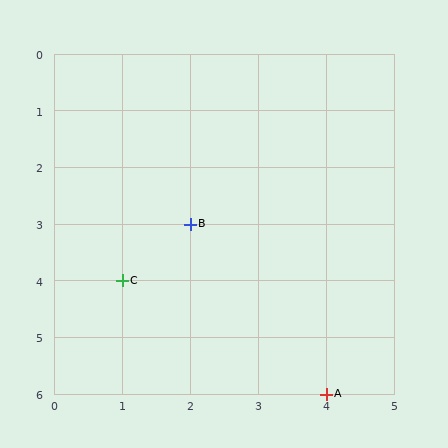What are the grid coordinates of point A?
Point A is at grid coordinates (4, 6).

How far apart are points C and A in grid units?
Points C and A are 3 columns and 2 rows apart (about 3.6 grid units diagonally).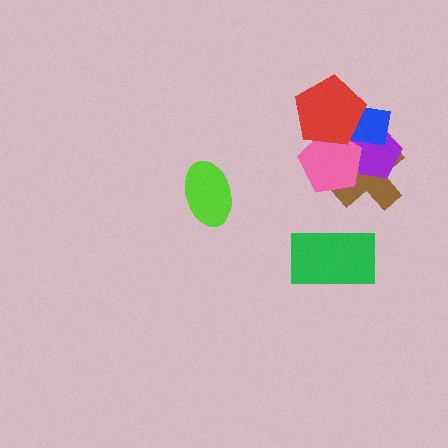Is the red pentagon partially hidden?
No, no other shape covers it.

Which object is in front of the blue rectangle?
The red pentagon is in front of the blue rectangle.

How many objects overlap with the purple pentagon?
4 objects overlap with the purple pentagon.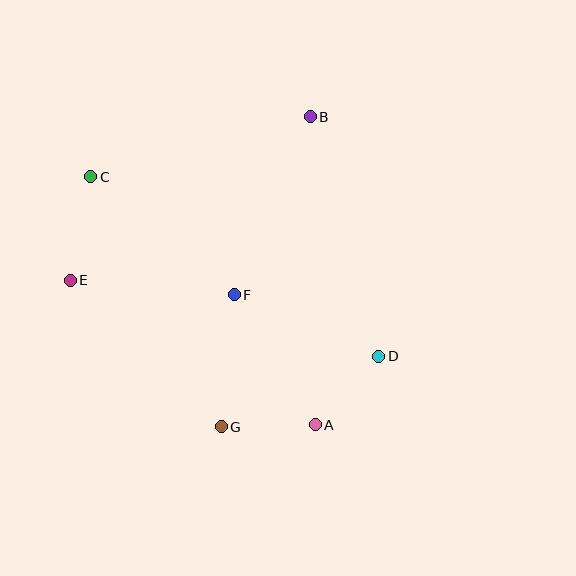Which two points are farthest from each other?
Points C and D are farthest from each other.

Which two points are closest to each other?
Points A and D are closest to each other.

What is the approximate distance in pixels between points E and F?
The distance between E and F is approximately 165 pixels.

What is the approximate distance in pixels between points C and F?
The distance between C and F is approximately 186 pixels.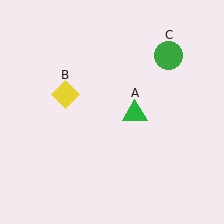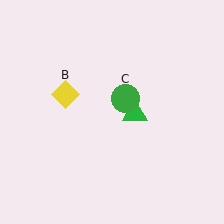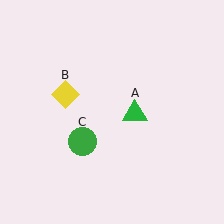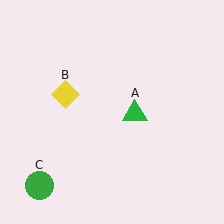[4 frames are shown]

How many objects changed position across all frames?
1 object changed position: green circle (object C).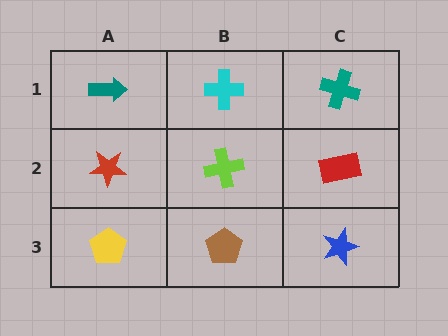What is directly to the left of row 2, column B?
A red star.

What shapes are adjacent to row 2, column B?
A cyan cross (row 1, column B), a brown pentagon (row 3, column B), a red star (row 2, column A), a red rectangle (row 2, column C).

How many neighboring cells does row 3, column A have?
2.